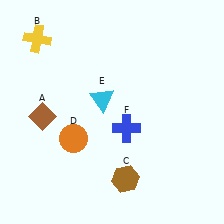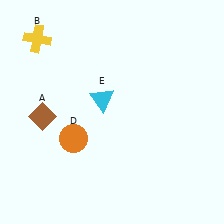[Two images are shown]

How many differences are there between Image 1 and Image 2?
There are 2 differences between the two images.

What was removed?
The brown hexagon (C), the blue cross (F) were removed in Image 2.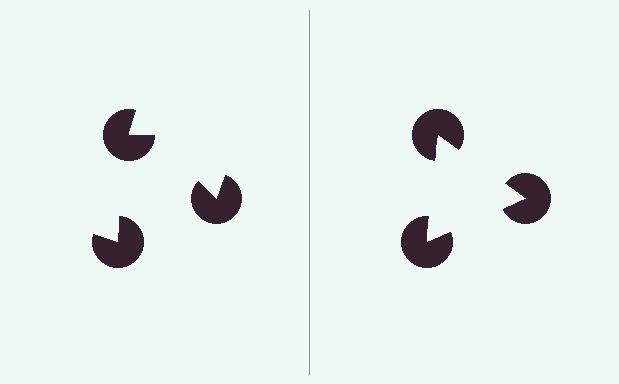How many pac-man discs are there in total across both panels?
6 — 3 on each side.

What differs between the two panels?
The pac-man discs are positioned identically on both sides; only the wedge orientations differ. On the right they align to a triangle; on the left they are misaligned.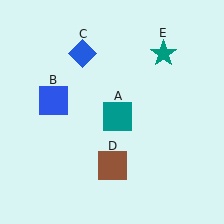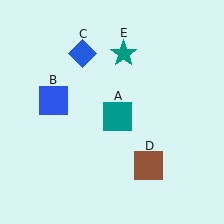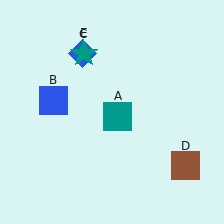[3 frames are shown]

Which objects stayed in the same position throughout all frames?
Teal square (object A) and blue square (object B) and blue diamond (object C) remained stationary.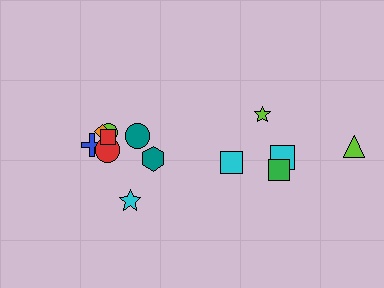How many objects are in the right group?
There are 5 objects.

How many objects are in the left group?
There are 8 objects.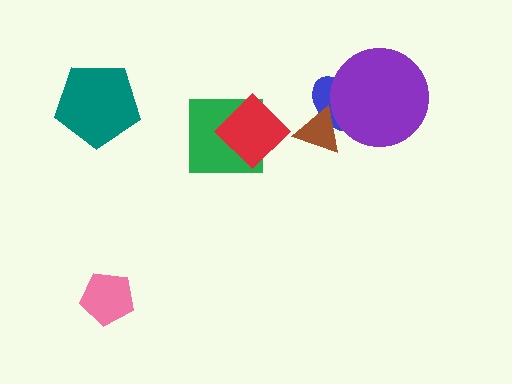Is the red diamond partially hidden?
No, no other shape covers it.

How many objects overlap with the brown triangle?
1 object overlaps with the brown triangle.